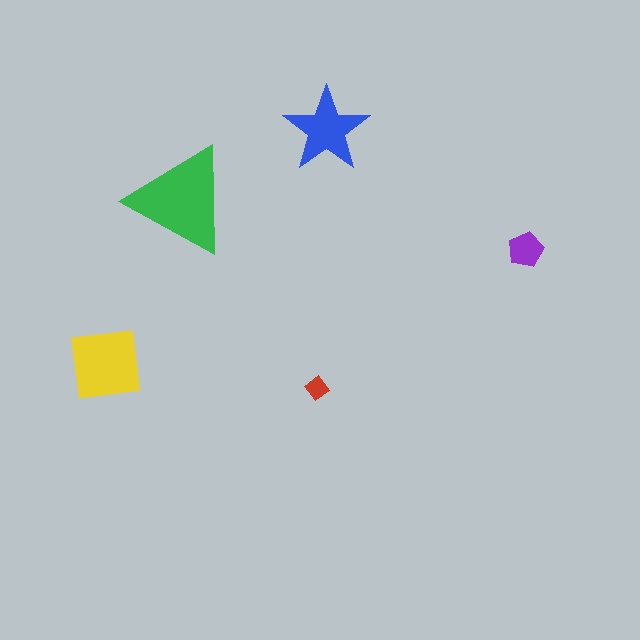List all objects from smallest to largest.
The red diamond, the purple pentagon, the blue star, the yellow square, the green triangle.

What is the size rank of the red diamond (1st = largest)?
5th.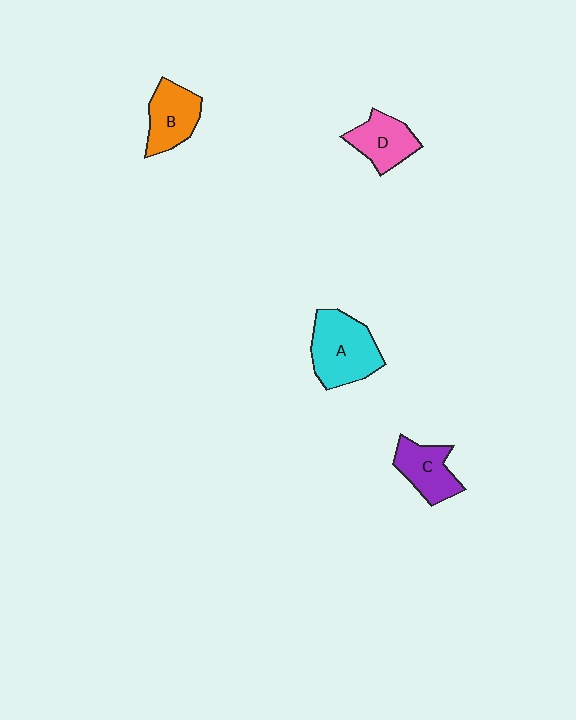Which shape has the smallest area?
Shape D (pink).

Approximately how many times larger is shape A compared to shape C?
Approximately 1.5 times.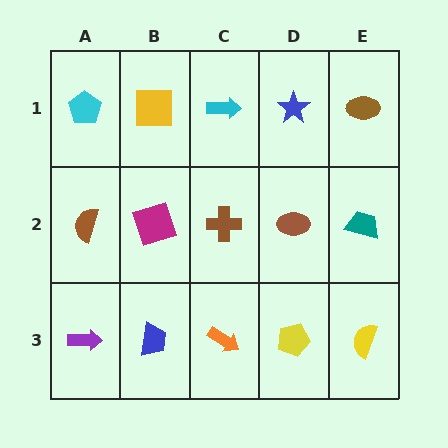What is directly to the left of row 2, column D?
A brown cross.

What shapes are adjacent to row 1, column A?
A brown semicircle (row 2, column A), a yellow square (row 1, column B).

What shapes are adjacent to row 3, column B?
A magenta square (row 2, column B), a purple arrow (row 3, column A), an orange arrow (row 3, column C).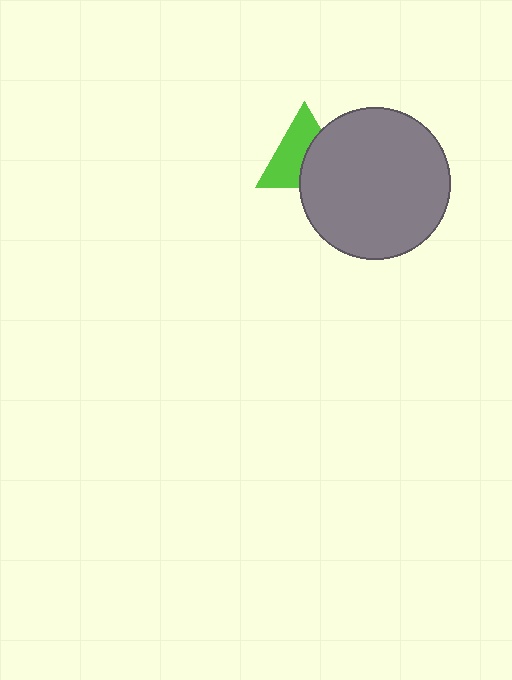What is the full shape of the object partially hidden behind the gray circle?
The partially hidden object is a lime triangle.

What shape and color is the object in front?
The object in front is a gray circle.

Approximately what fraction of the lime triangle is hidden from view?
Roughly 43% of the lime triangle is hidden behind the gray circle.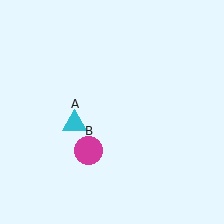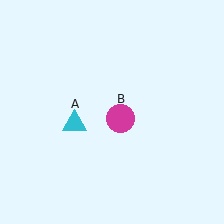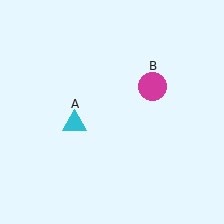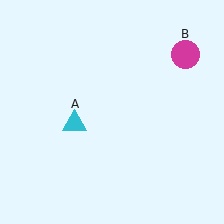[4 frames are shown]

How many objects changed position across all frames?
1 object changed position: magenta circle (object B).